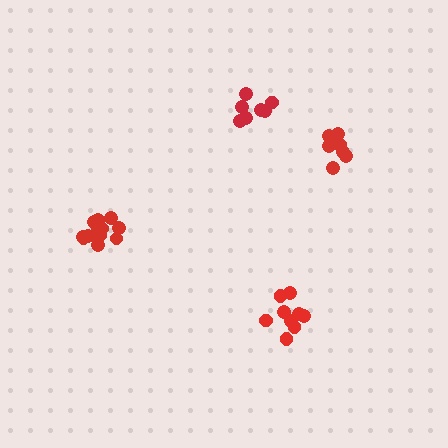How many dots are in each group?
Group 1: 9 dots, Group 2: 12 dots, Group 3: 7 dots, Group 4: 8 dots (36 total).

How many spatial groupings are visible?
There are 4 spatial groupings.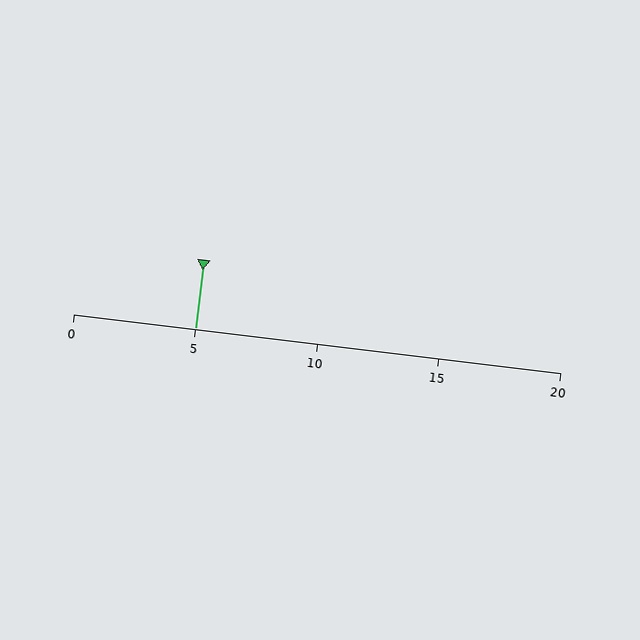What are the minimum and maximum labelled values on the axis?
The axis runs from 0 to 20.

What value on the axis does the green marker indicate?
The marker indicates approximately 5.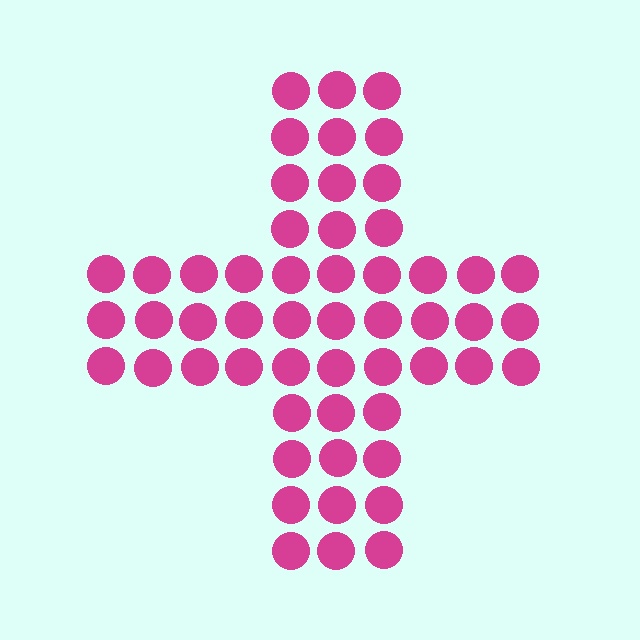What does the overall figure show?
The overall figure shows a cross.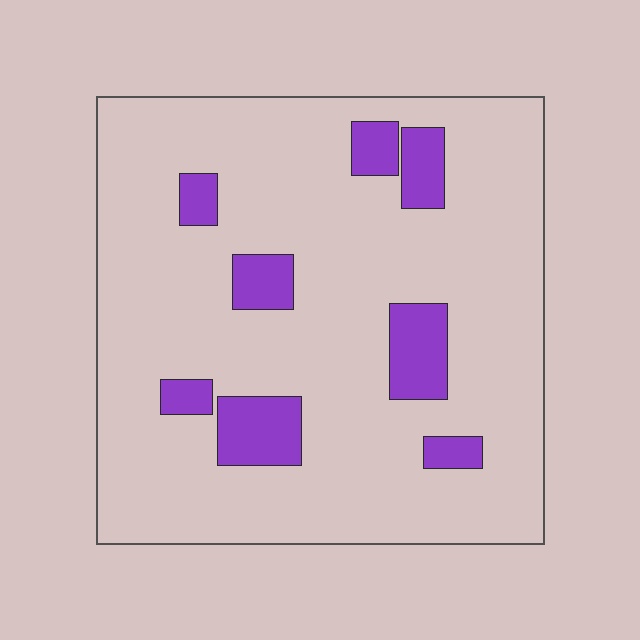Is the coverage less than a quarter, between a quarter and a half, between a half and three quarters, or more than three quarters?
Less than a quarter.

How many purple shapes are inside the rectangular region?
8.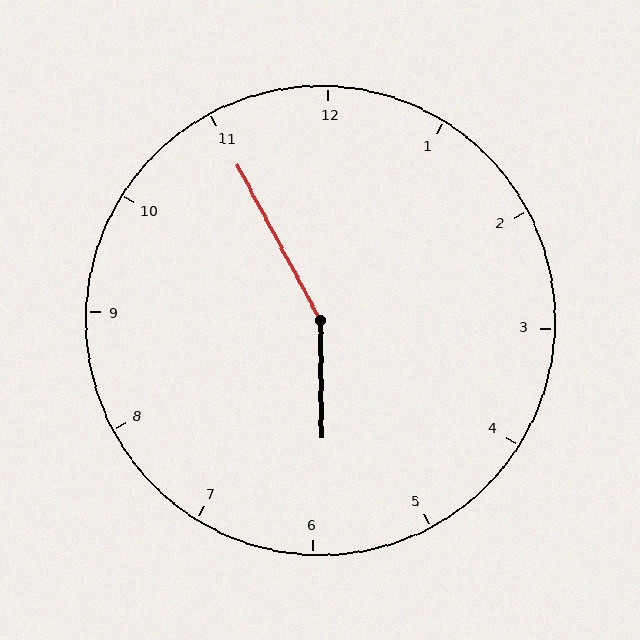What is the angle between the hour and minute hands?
Approximately 152 degrees.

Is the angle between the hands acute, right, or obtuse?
It is obtuse.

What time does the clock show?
5:55.